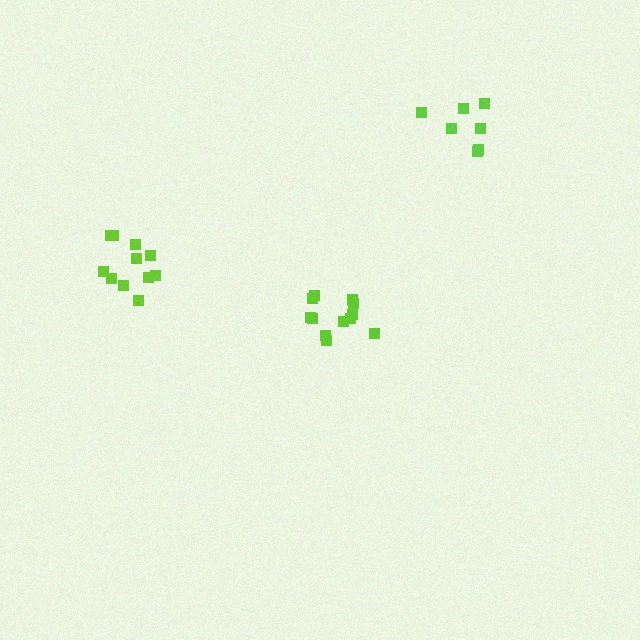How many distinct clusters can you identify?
There are 3 distinct clusters.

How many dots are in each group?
Group 1: 12 dots, Group 2: 11 dots, Group 3: 7 dots (30 total).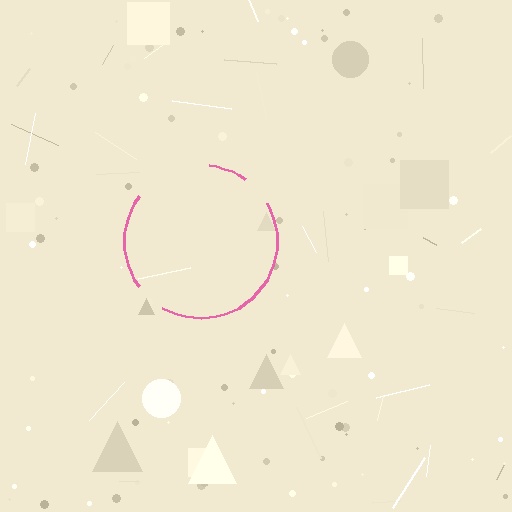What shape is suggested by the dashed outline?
The dashed outline suggests a circle.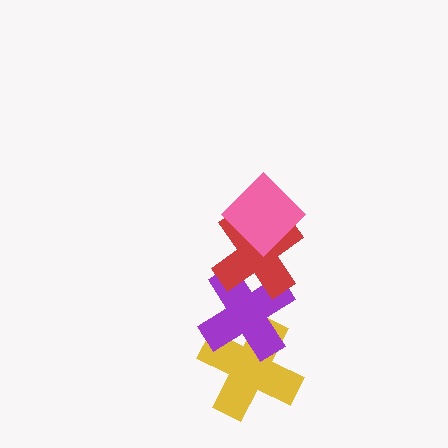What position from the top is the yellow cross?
The yellow cross is 4th from the top.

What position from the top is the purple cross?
The purple cross is 3rd from the top.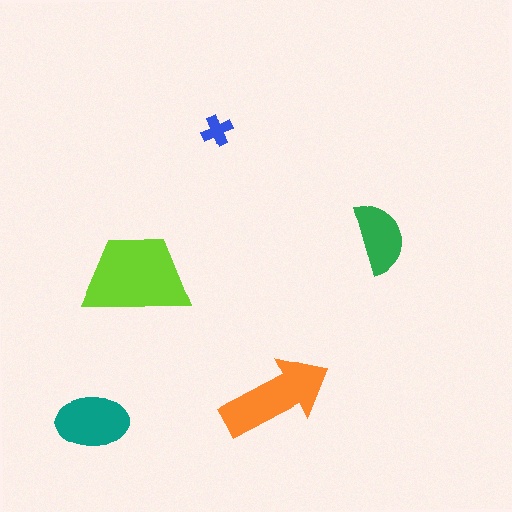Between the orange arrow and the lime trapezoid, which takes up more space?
The lime trapezoid.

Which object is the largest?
The lime trapezoid.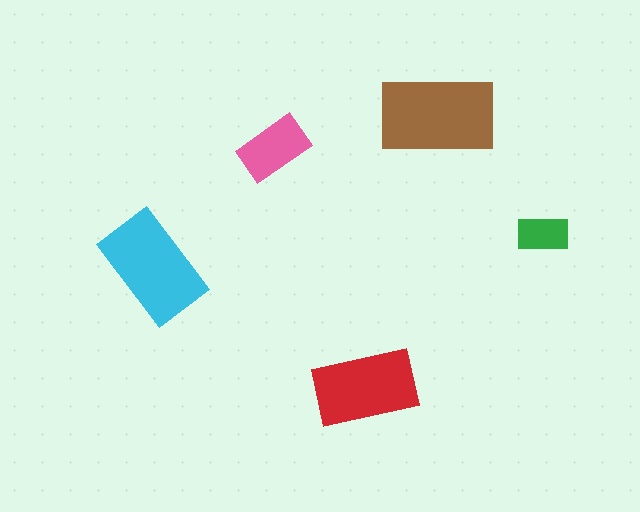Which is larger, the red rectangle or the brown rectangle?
The brown one.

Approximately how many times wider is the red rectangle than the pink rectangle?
About 1.5 times wider.